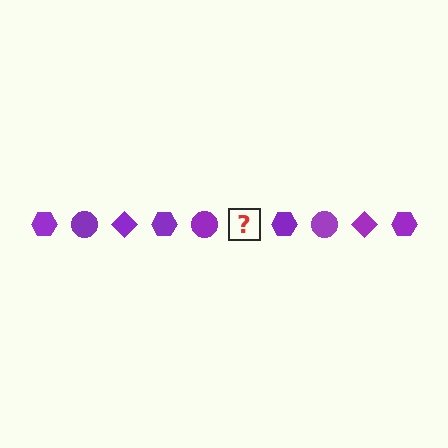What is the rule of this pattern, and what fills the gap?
The rule is that the pattern cycles through hexagon, circle, diamond shapes in purple. The gap should be filled with a purple diamond.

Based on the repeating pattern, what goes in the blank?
The blank should be a purple diamond.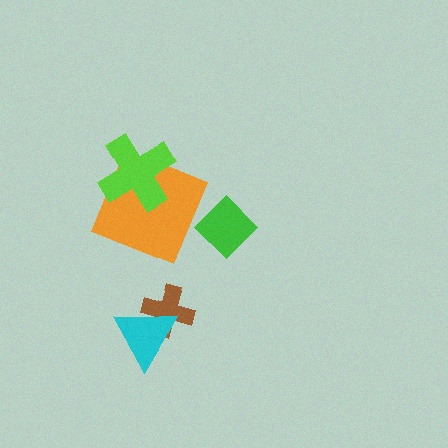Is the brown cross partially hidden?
Yes, it is partially covered by another shape.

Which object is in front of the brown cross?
The cyan triangle is in front of the brown cross.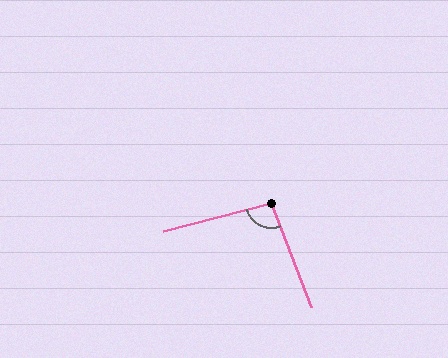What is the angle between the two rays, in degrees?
Approximately 97 degrees.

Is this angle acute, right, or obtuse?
It is obtuse.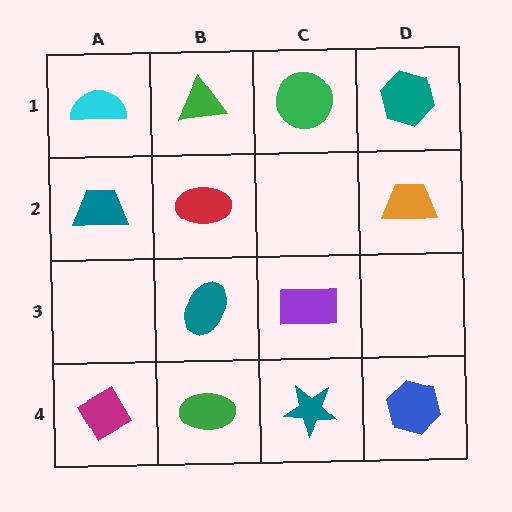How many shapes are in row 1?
4 shapes.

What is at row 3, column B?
A teal ellipse.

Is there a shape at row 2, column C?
No, that cell is empty.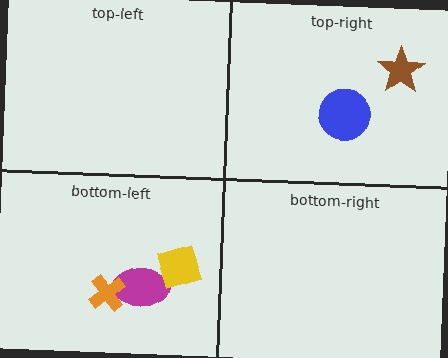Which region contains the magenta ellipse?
The bottom-left region.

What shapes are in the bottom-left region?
The magenta ellipse, the yellow square, the orange cross.